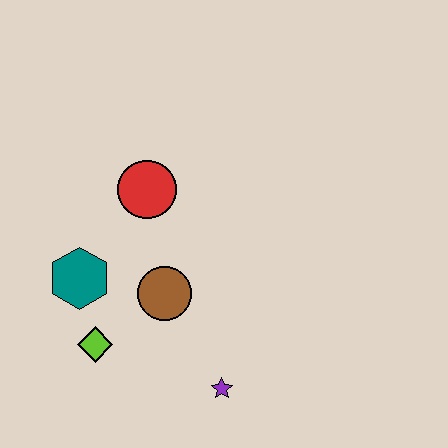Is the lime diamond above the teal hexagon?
No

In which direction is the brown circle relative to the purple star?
The brown circle is above the purple star.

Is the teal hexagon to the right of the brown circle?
No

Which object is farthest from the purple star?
The red circle is farthest from the purple star.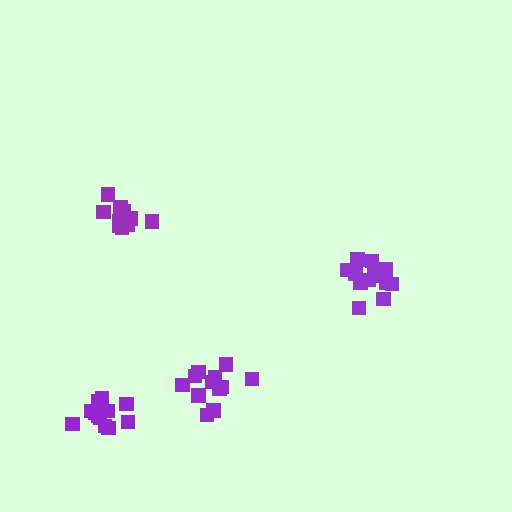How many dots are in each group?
Group 1: 11 dots, Group 2: 12 dots, Group 3: 14 dots, Group 4: 13 dots (50 total).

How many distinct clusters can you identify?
There are 4 distinct clusters.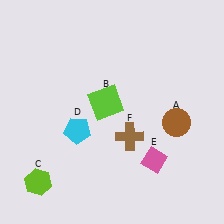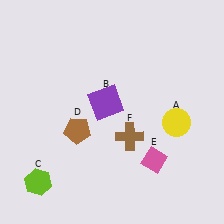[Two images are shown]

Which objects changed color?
A changed from brown to yellow. B changed from lime to purple. D changed from cyan to brown.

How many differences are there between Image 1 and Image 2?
There are 3 differences between the two images.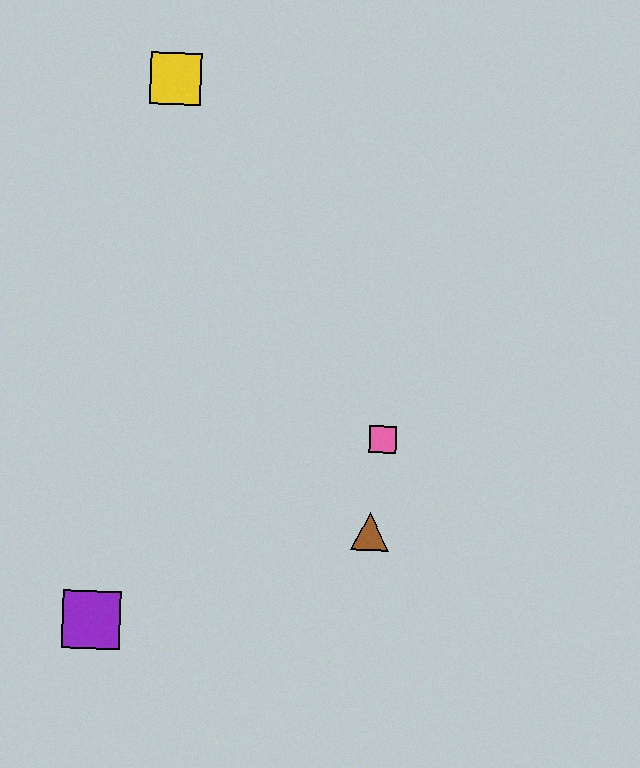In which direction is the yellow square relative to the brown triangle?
The yellow square is above the brown triangle.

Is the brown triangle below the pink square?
Yes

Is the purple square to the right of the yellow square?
No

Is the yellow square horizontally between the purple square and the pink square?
Yes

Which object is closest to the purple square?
The brown triangle is closest to the purple square.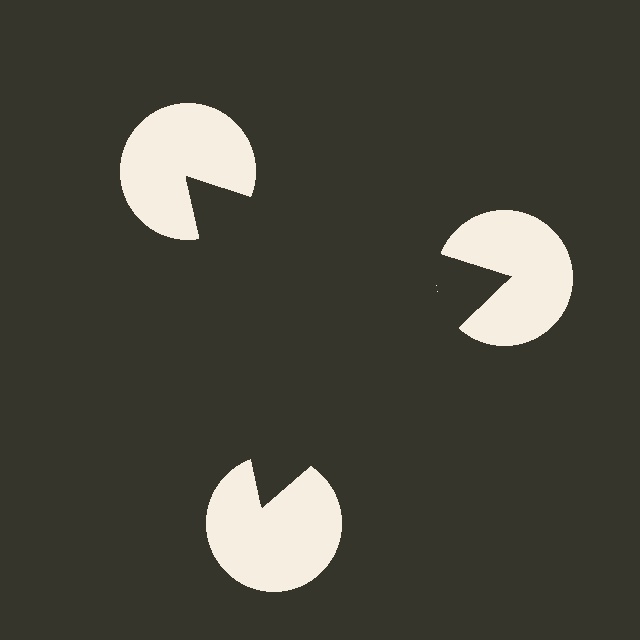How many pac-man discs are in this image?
There are 3 — one at each vertex of the illusory triangle.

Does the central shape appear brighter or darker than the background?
It typically appears slightly darker than the background, even though no actual brightness change is drawn.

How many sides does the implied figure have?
3 sides.